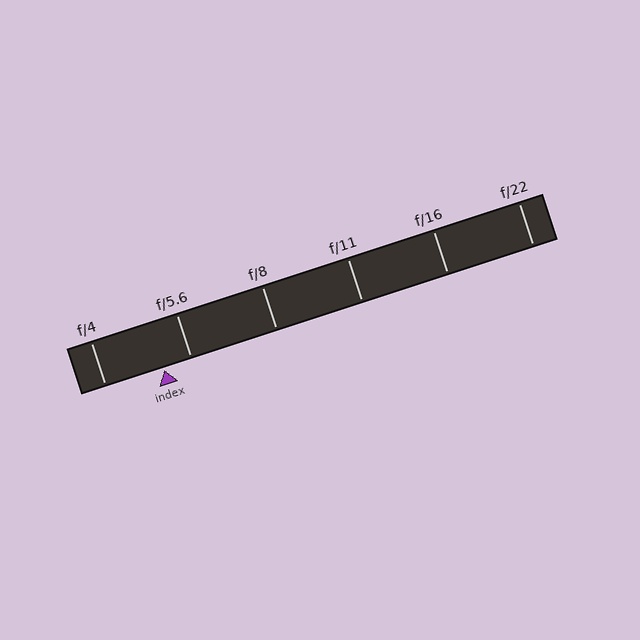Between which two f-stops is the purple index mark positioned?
The index mark is between f/4 and f/5.6.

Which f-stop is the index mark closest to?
The index mark is closest to f/5.6.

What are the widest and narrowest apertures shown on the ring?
The widest aperture shown is f/4 and the narrowest is f/22.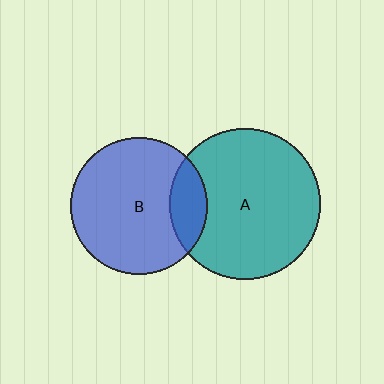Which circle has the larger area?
Circle A (teal).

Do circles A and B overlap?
Yes.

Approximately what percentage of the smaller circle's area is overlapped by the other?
Approximately 15%.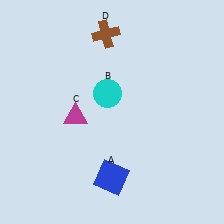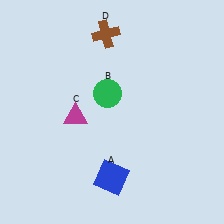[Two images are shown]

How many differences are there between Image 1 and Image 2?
There is 1 difference between the two images.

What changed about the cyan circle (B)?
In Image 1, B is cyan. In Image 2, it changed to green.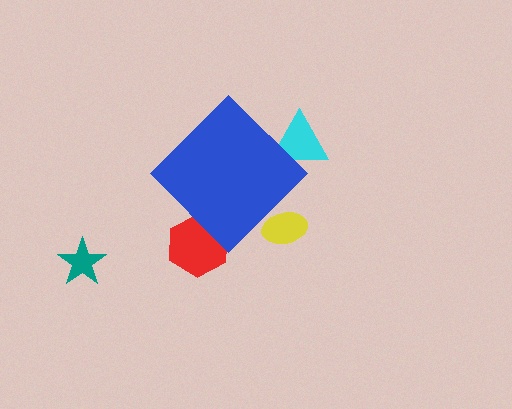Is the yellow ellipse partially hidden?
Yes, the yellow ellipse is partially hidden behind the blue diamond.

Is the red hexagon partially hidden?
Yes, the red hexagon is partially hidden behind the blue diamond.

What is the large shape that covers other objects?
A blue diamond.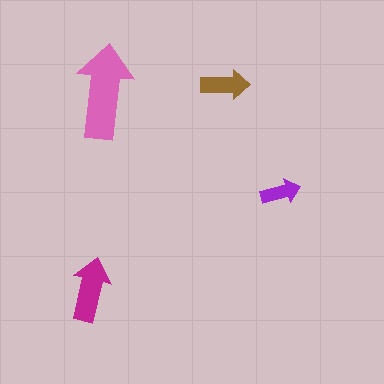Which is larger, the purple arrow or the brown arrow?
The brown one.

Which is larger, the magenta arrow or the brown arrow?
The magenta one.